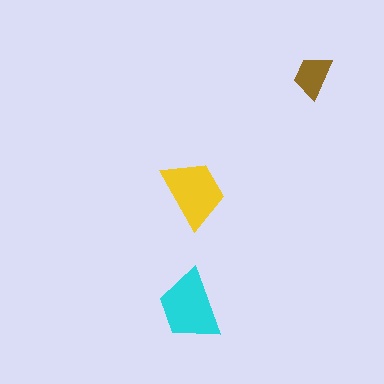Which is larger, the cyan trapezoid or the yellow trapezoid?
The cyan one.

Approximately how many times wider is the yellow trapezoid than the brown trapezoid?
About 1.5 times wider.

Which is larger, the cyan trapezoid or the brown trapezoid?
The cyan one.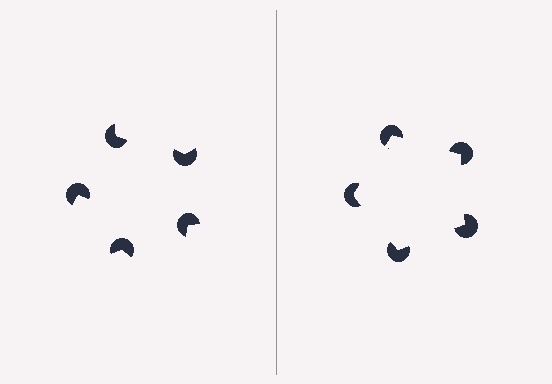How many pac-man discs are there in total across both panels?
10 — 5 on each side.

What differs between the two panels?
The pac-man discs are positioned identically on both sides; only the wedge orientations differ. On the right they align to a pentagon; on the left they are misaligned.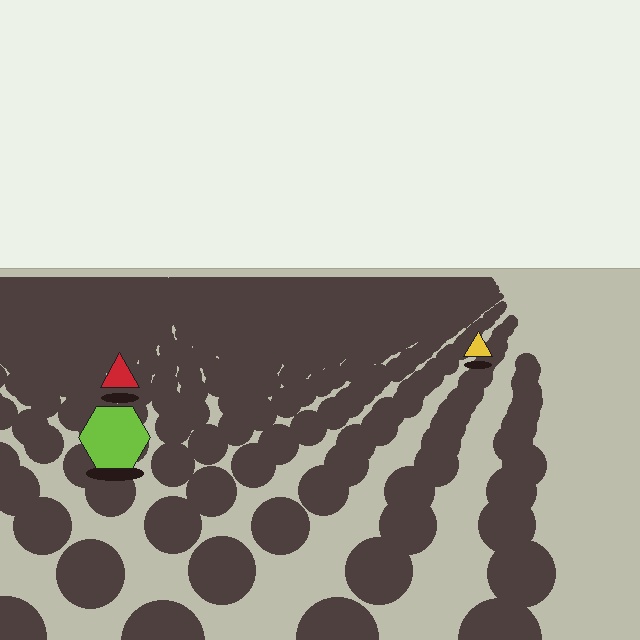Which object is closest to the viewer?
The lime hexagon is closest. The texture marks near it are larger and more spread out.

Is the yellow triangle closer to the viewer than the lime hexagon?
No. The lime hexagon is closer — you can tell from the texture gradient: the ground texture is coarser near it.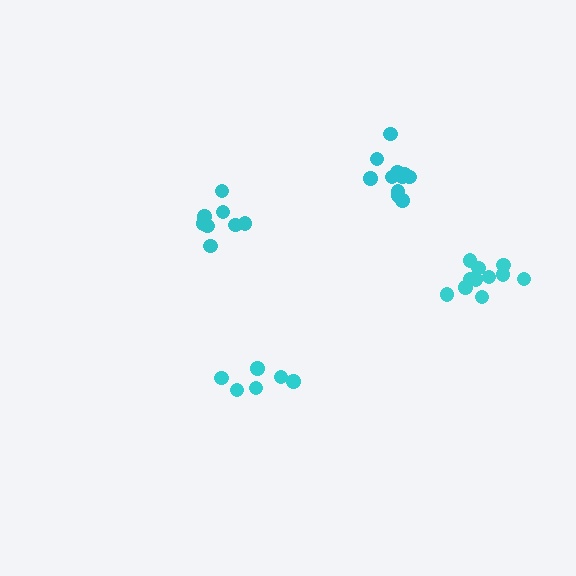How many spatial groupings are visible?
There are 4 spatial groupings.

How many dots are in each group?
Group 1: 11 dots, Group 2: 9 dots, Group 3: 6 dots, Group 4: 11 dots (37 total).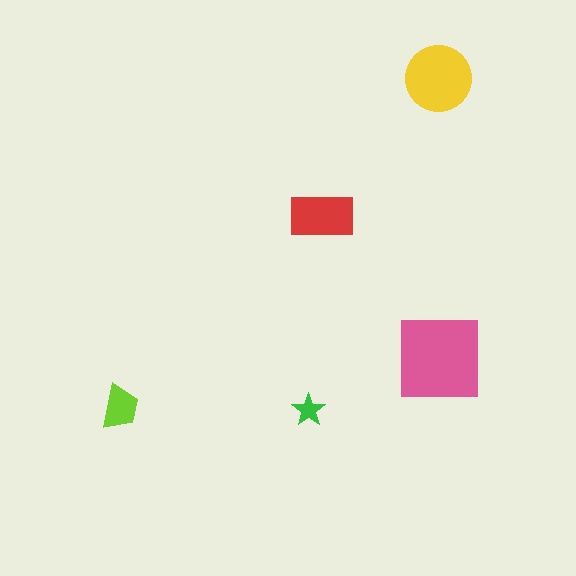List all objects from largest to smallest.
The pink square, the yellow circle, the red rectangle, the lime trapezoid, the green star.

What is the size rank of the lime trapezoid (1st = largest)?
4th.